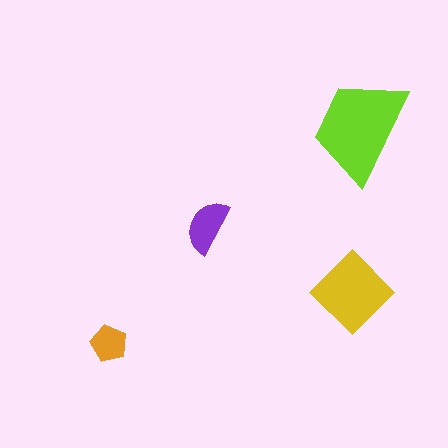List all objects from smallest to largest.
The orange pentagon, the purple semicircle, the yellow diamond, the lime trapezoid.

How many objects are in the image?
There are 4 objects in the image.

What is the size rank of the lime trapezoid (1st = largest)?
1st.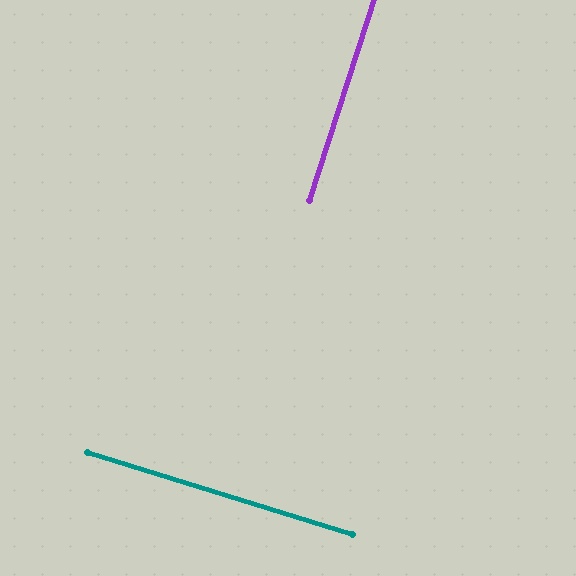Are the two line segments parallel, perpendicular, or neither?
Perpendicular — they meet at approximately 90°.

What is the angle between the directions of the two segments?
Approximately 90 degrees.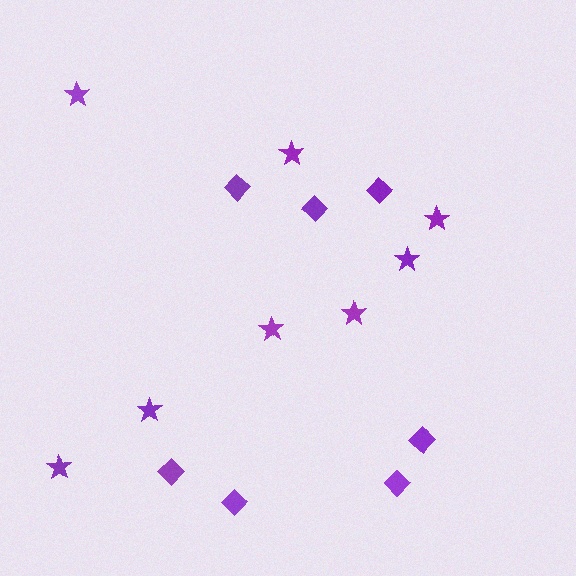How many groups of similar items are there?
There are 2 groups: one group of stars (8) and one group of diamonds (7).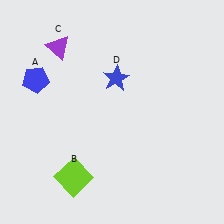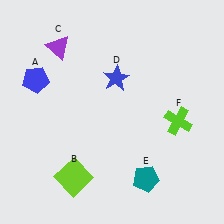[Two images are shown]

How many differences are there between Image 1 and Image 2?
There are 2 differences between the two images.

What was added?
A teal pentagon (E), a lime cross (F) were added in Image 2.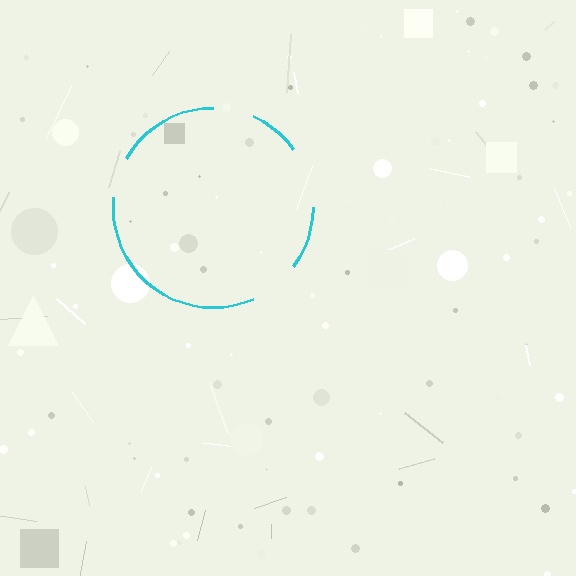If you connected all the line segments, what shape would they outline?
They would outline a circle.